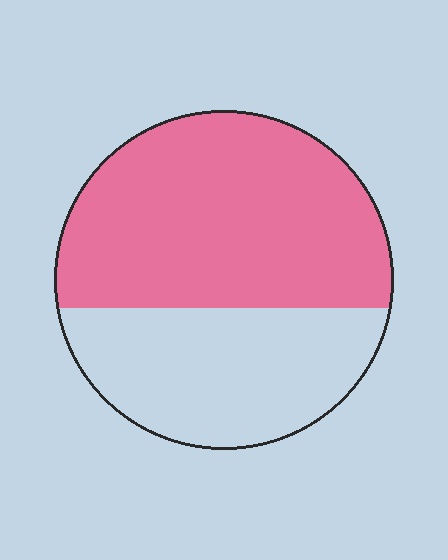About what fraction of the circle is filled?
About three fifths (3/5).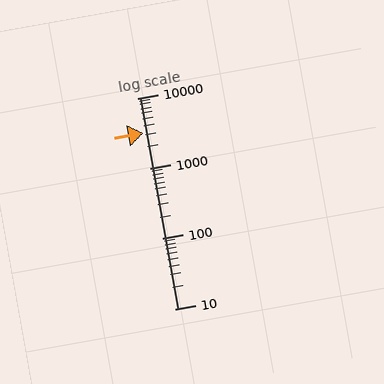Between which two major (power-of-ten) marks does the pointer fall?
The pointer is between 1000 and 10000.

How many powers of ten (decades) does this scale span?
The scale spans 3 decades, from 10 to 10000.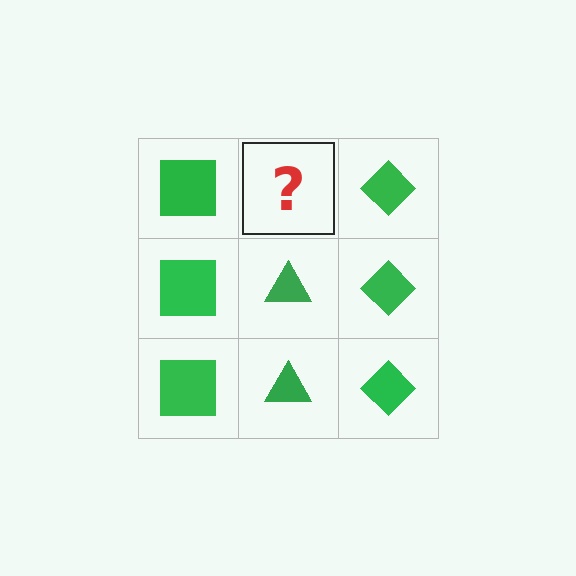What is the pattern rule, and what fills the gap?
The rule is that each column has a consistent shape. The gap should be filled with a green triangle.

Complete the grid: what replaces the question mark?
The question mark should be replaced with a green triangle.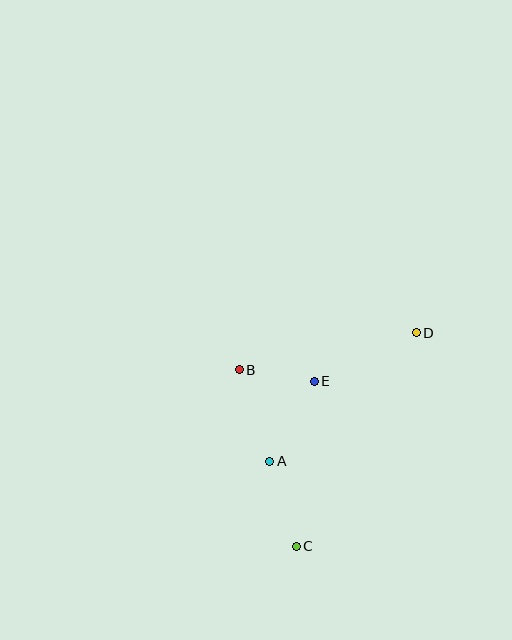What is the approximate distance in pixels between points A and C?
The distance between A and C is approximately 89 pixels.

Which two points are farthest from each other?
Points C and D are farthest from each other.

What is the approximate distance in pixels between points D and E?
The distance between D and E is approximately 113 pixels.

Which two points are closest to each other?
Points B and E are closest to each other.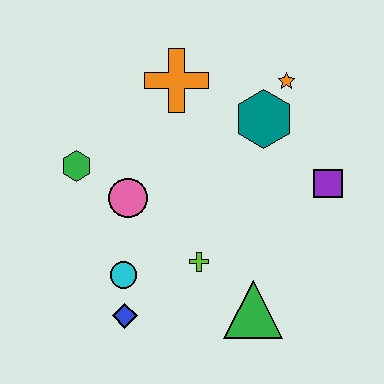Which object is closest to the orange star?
The teal hexagon is closest to the orange star.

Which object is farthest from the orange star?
The blue diamond is farthest from the orange star.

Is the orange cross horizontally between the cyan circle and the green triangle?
Yes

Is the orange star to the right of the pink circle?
Yes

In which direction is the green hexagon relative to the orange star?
The green hexagon is to the left of the orange star.